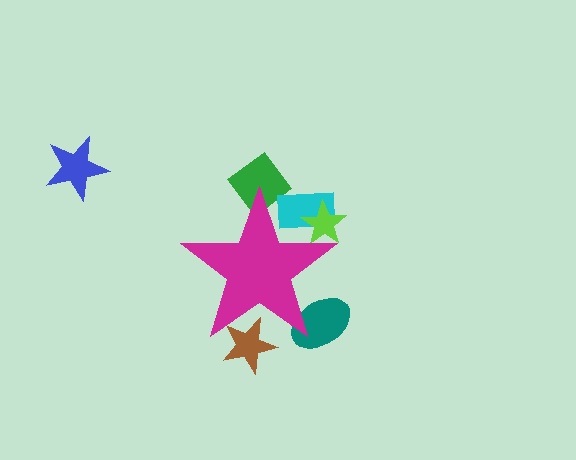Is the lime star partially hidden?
Yes, the lime star is partially hidden behind the magenta star.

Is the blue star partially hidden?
No, the blue star is fully visible.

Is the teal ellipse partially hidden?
Yes, the teal ellipse is partially hidden behind the magenta star.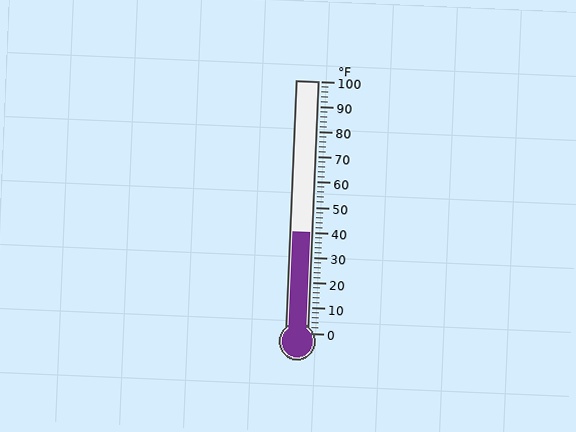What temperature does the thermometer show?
The thermometer shows approximately 40°F.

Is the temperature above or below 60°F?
The temperature is below 60°F.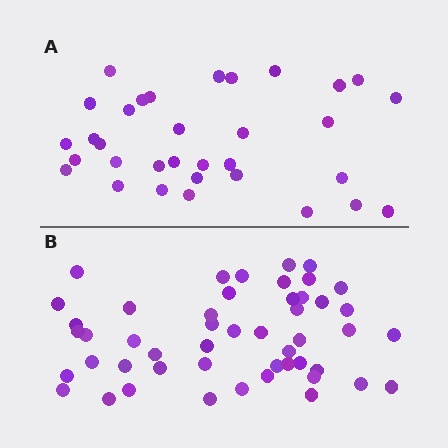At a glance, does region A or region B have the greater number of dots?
Region B (the bottom region) has more dots.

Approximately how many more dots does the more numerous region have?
Region B has approximately 15 more dots than region A.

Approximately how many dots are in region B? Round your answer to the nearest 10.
About 50 dots. (The exact count is 49, which rounds to 50.)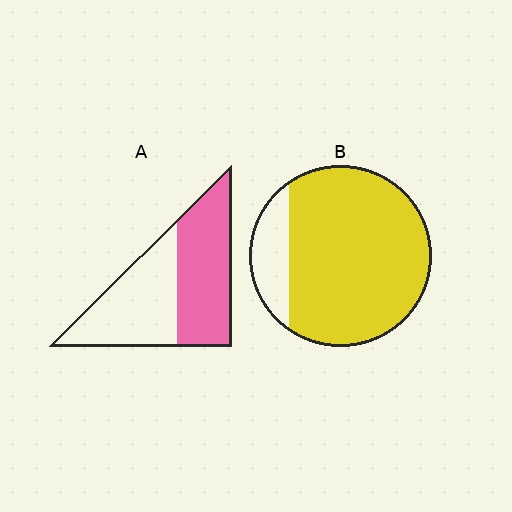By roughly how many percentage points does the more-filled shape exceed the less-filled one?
By roughly 35 percentage points (B over A).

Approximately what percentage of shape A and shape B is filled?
A is approximately 50% and B is approximately 85%.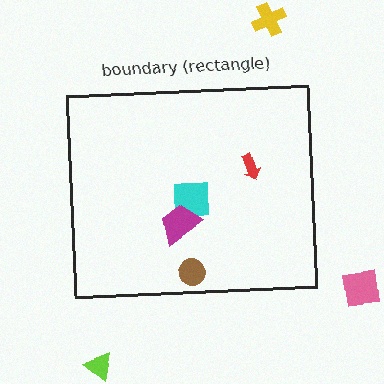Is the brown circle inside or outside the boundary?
Inside.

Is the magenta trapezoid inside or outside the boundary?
Inside.